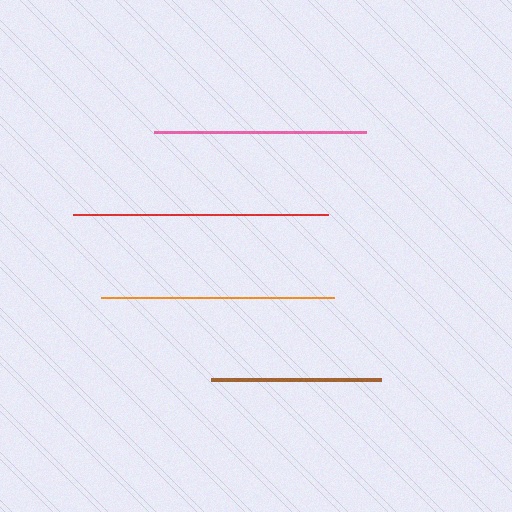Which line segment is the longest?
The red line is the longest at approximately 254 pixels.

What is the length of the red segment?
The red segment is approximately 254 pixels long.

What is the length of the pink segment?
The pink segment is approximately 212 pixels long.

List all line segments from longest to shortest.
From longest to shortest: red, orange, pink, brown.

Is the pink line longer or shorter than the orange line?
The orange line is longer than the pink line.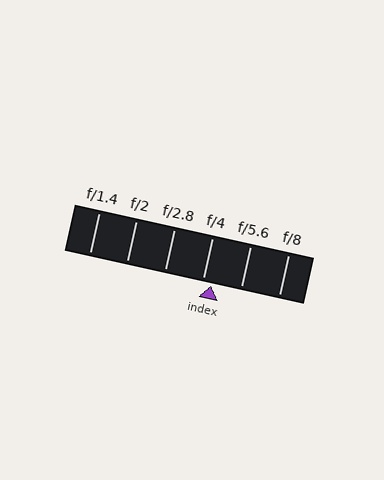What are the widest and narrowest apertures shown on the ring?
The widest aperture shown is f/1.4 and the narrowest is f/8.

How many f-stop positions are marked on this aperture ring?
There are 6 f-stop positions marked.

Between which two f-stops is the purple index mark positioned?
The index mark is between f/4 and f/5.6.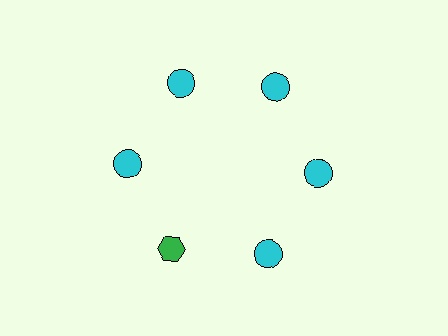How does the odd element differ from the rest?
It differs in both color (green instead of cyan) and shape (hexagon instead of circle).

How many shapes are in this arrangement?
There are 6 shapes arranged in a ring pattern.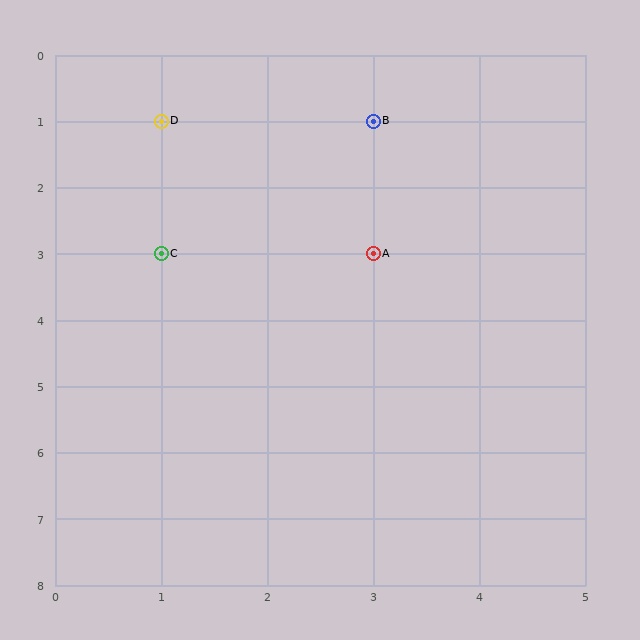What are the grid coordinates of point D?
Point D is at grid coordinates (1, 1).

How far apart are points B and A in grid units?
Points B and A are 2 rows apart.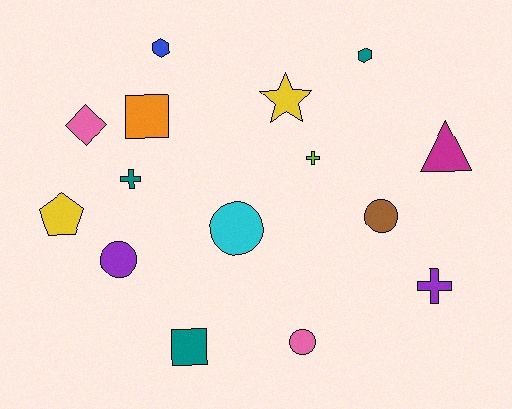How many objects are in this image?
There are 15 objects.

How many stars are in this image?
There is 1 star.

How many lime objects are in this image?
There is 1 lime object.